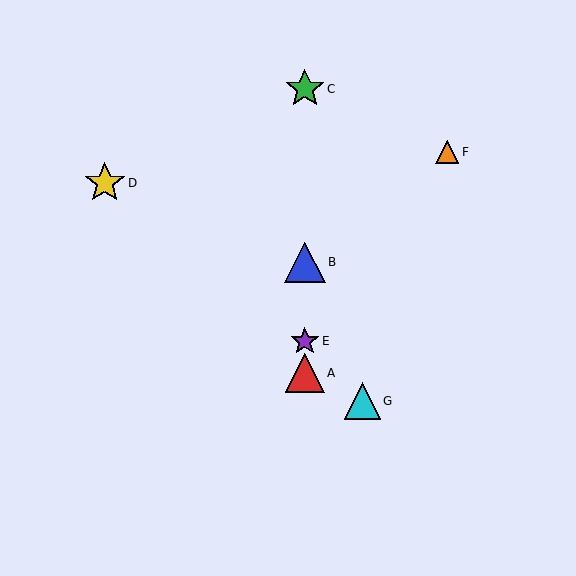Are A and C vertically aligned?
Yes, both are at x≈305.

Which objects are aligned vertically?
Objects A, B, C, E are aligned vertically.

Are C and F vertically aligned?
No, C is at x≈305 and F is at x≈447.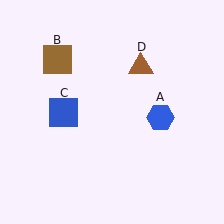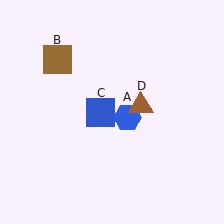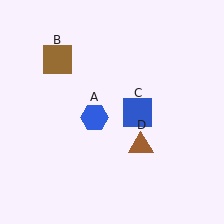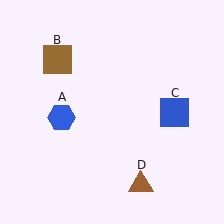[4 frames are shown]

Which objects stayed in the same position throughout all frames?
Brown square (object B) remained stationary.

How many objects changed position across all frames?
3 objects changed position: blue hexagon (object A), blue square (object C), brown triangle (object D).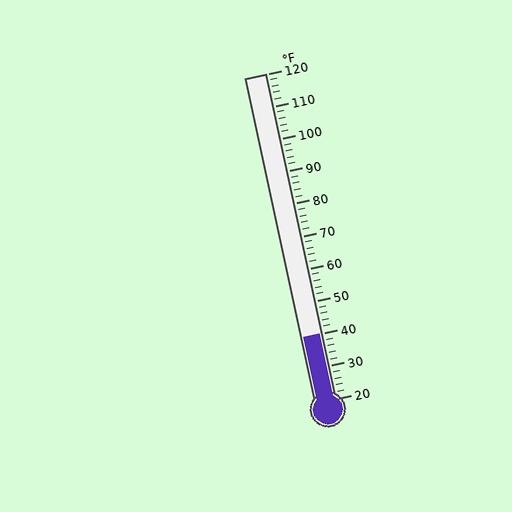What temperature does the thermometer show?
The thermometer shows approximately 40°F.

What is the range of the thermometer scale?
The thermometer scale ranges from 20°F to 120°F.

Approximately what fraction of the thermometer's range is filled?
The thermometer is filled to approximately 20% of its range.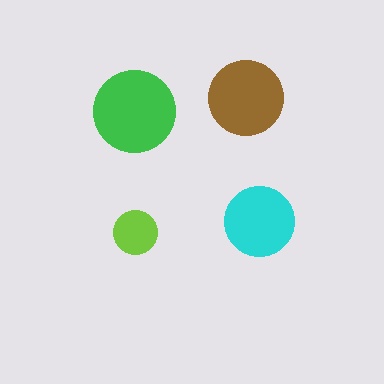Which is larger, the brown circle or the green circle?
The green one.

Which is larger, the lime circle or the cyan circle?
The cyan one.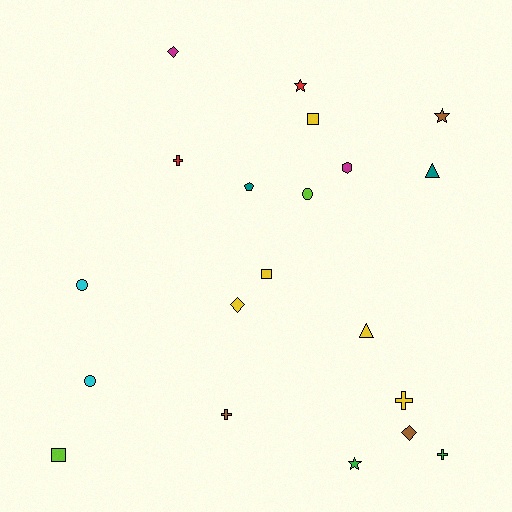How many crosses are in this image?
There are 4 crosses.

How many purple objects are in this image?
There are no purple objects.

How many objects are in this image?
There are 20 objects.